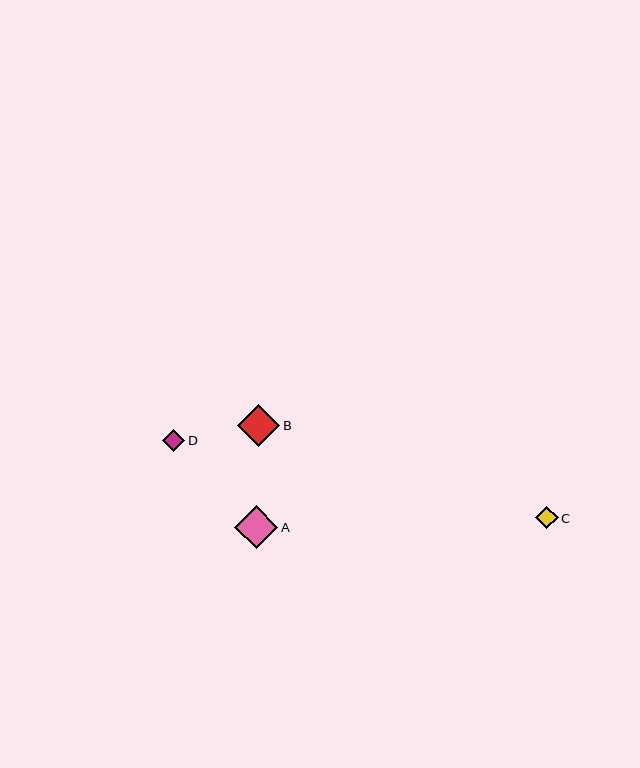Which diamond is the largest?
Diamond A is the largest with a size of approximately 43 pixels.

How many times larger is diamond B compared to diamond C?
Diamond B is approximately 1.8 times the size of diamond C.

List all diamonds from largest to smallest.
From largest to smallest: A, B, C, D.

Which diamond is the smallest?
Diamond D is the smallest with a size of approximately 22 pixels.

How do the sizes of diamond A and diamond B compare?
Diamond A and diamond B are approximately the same size.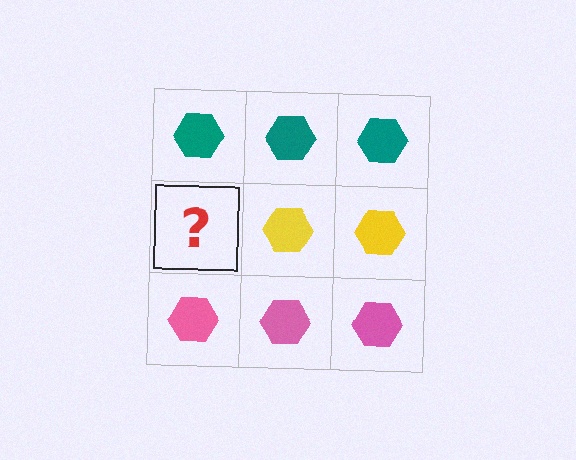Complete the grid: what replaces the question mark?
The question mark should be replaced with a yellow hexagon.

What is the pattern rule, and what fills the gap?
The rule is that each row has a consistent color. The gap should be filled with a yellow hexagon.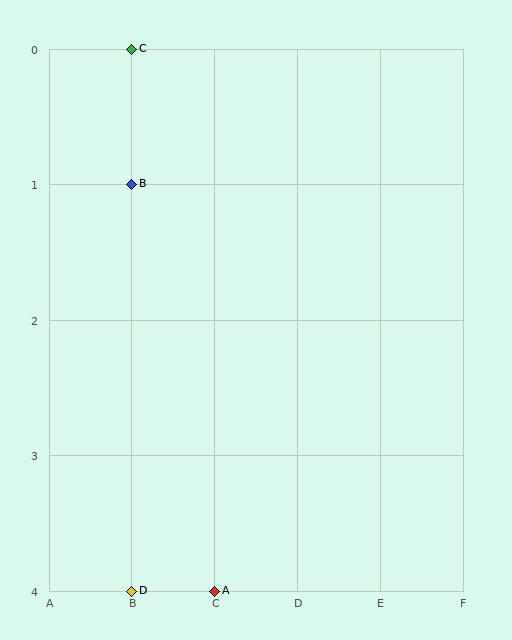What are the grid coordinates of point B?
Point B is at grid coordinates (B, 1).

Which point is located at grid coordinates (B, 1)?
Point B is at (B, 1).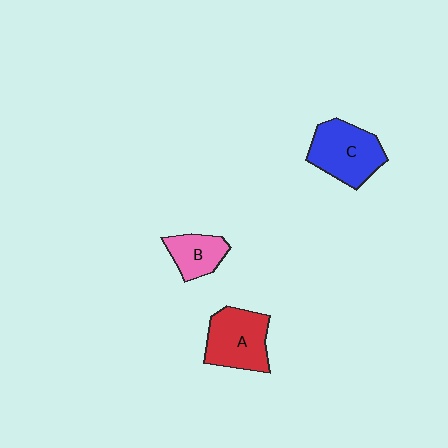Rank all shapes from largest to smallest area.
From largest to smallest: C (blue), A (red), B (pink).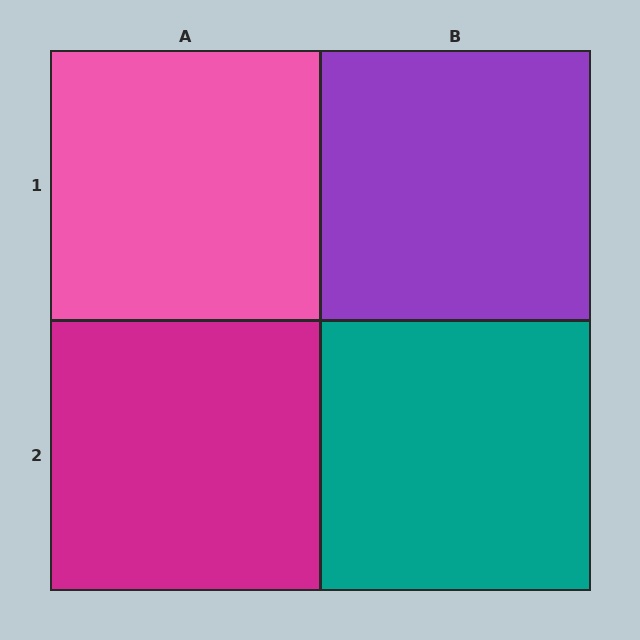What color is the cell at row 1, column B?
Purple.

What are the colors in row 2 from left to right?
Magenta, teal.